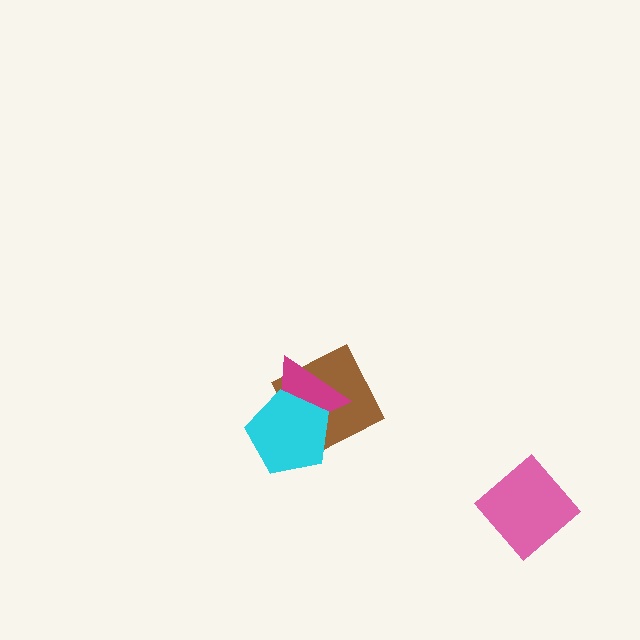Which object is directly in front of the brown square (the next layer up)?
The magenta triangle is directly in front of the brown square.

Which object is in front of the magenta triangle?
The cyan pentagon is in front of the magenta triangle.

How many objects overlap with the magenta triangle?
2 objects overlap with the magenta triangle.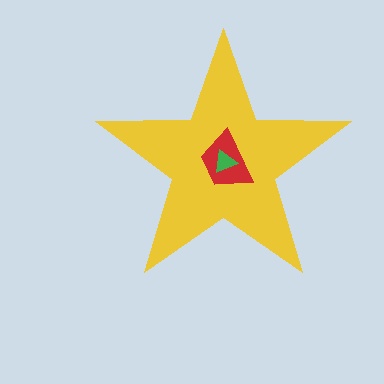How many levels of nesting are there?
3.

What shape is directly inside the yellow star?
The red trapezoid.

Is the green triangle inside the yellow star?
Yes.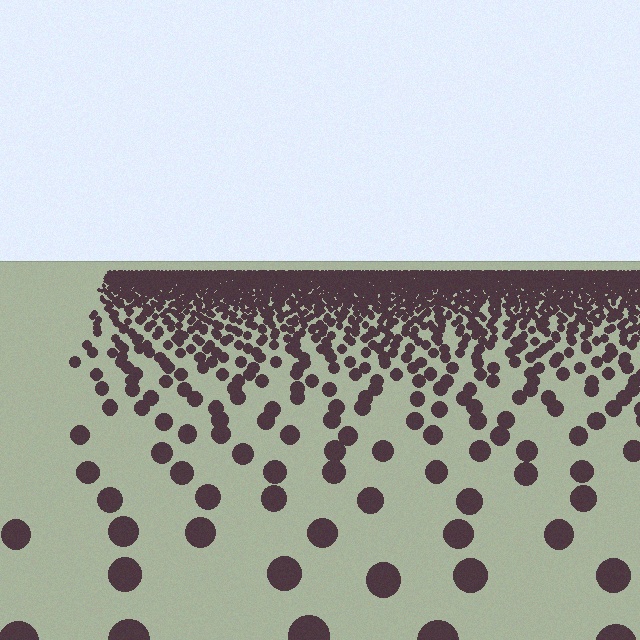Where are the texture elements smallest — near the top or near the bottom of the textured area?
Near the top.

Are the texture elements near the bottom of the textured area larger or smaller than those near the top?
Larger. Near the bottom, elements are closer to the viewer and appear at a bigger on-screen size.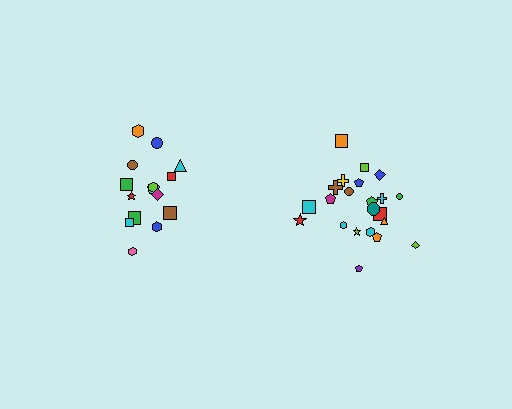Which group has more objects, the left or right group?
The right group.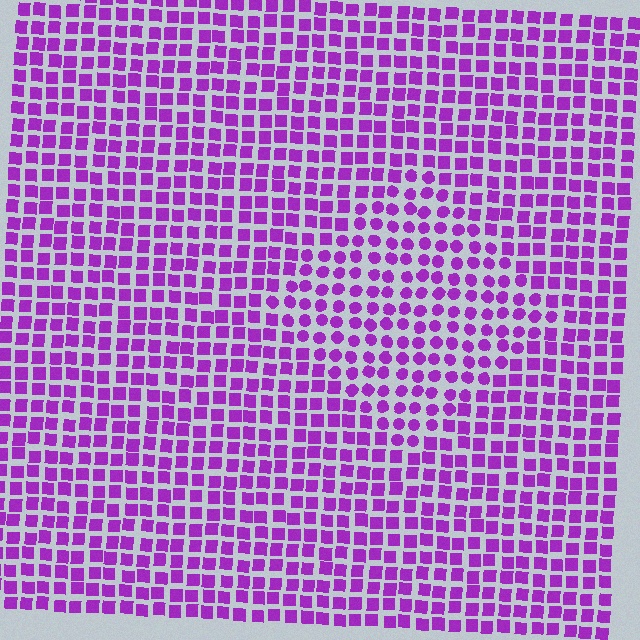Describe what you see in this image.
The image is filled with small purple elements arranged in a uniform grid. A diamond-shaped region contains circles, while the surrounding area contains squares. The boundary is defined purely by the change in element shape.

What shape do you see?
I see a diamond.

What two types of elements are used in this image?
The image uses circles inside the diamond region and squares outside it.